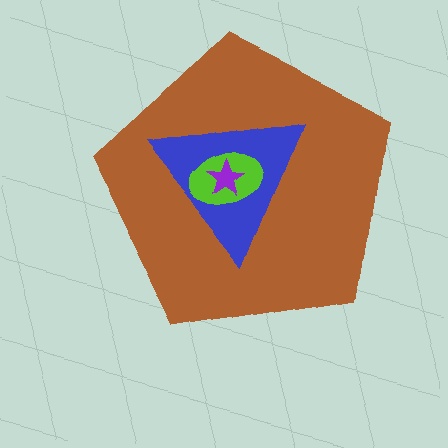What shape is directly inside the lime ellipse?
The purple star.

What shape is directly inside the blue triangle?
The lime ellipse.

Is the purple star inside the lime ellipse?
Yes.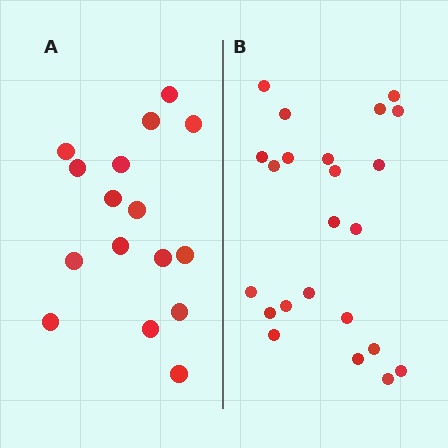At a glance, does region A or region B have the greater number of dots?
Region B (the right region) has more dots.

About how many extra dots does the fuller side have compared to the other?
Region B has roughly 8 or so more dots than region A.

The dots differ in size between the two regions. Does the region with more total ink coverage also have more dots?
No. Region A has more total ink coverage because its dots are larger, but region B actually contains more individual dots. Total area can be misleading — the number of items is what matters here.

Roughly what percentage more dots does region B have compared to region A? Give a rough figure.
About 45% more.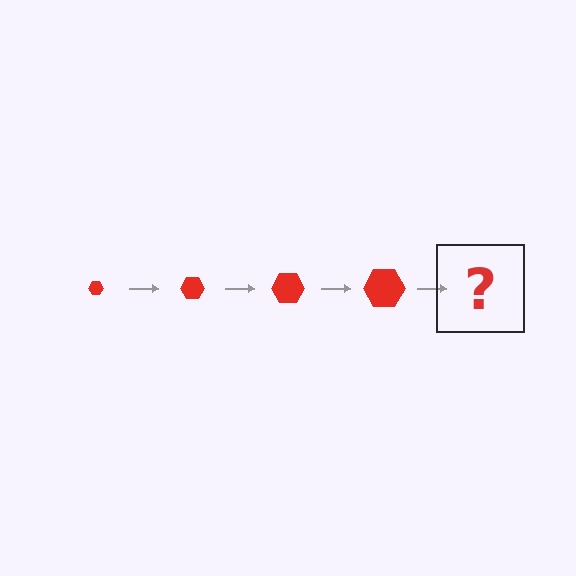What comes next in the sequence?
The next element should be a red hexagon, larger than the previous one.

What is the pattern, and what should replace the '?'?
The pattern is that the hexagon gets progressively larger each step. The '?' should be a red hexagon, larger than the previous one.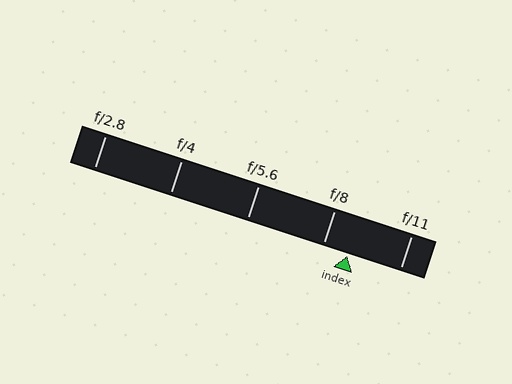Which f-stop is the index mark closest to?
The index mark is closest to f/8.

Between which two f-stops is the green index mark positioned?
The index mark is between f/8 and f/11.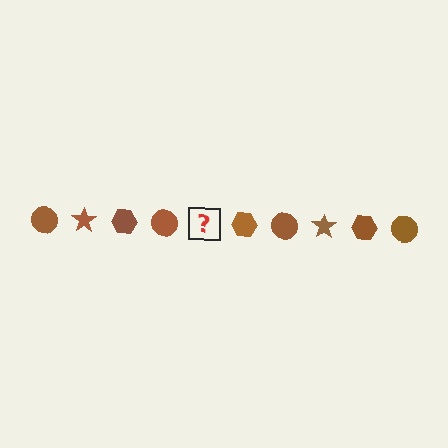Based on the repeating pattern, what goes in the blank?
The blank should be a brown star.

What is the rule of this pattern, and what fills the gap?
The rule is that the pattern cycles through circle, star, hexagon shapes in brown. The gap should be filled with a brown star.